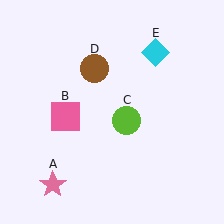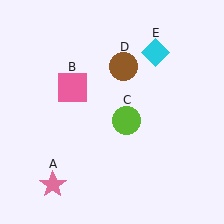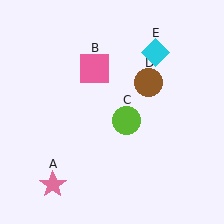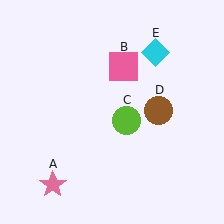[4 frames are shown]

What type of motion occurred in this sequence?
The pink square (object B), brown circle (object D) rotated clockwise around the center of the scene.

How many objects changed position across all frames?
2 objects changed position: pink square (object B), brown circle (object D).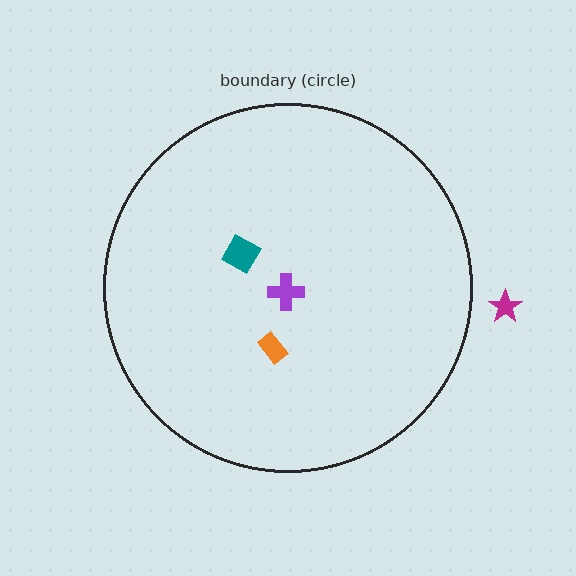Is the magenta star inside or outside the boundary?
Outside.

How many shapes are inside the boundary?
3 inside, 1 outside.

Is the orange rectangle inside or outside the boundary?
Inside.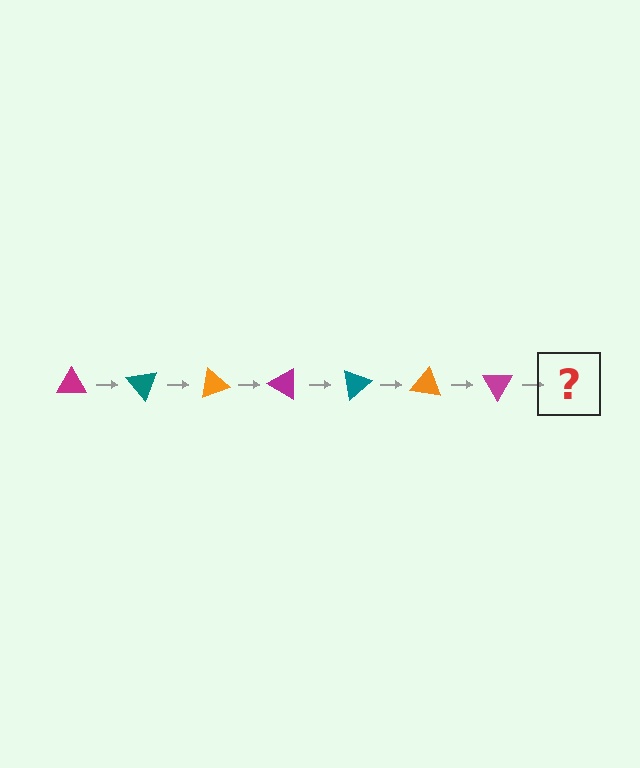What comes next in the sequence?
The next element should be a teal triangle, rotated 350 degrees from the start.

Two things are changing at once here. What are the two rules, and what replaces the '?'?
The two rules are that it rotates 50 degrees each step and the color cycles through magenta, teal, and orange. The '?' should be a teal triangle, rotated 350 degrees from the start.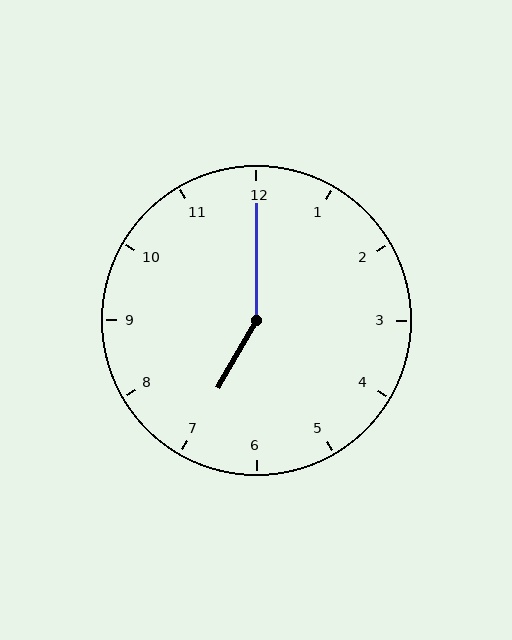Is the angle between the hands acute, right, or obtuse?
It is obtuse.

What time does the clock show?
7:00.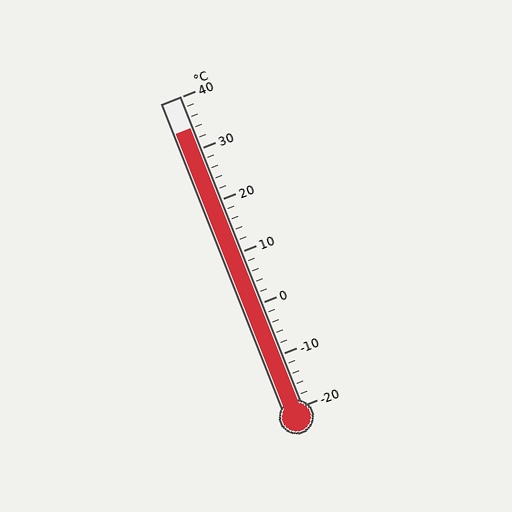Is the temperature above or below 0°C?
The temperature is above 0°C.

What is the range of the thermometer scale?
The thermometer scale ranges from -20°C to 40°C.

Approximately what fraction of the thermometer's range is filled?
The thermometer is filled to approximately 90% of its range.